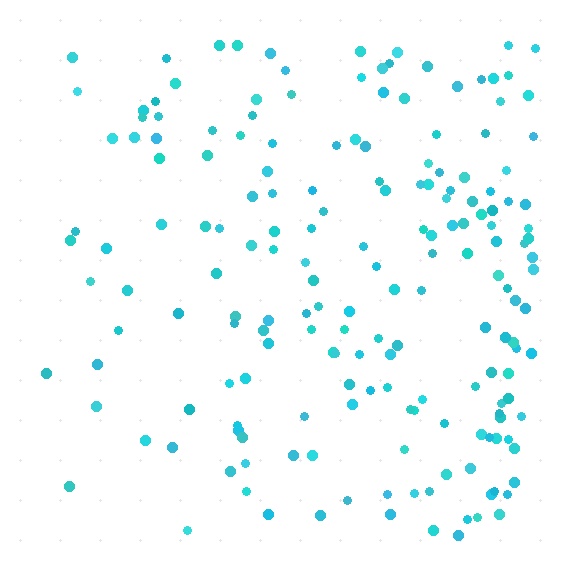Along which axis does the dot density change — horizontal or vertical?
Horizontal.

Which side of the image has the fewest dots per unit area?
The left.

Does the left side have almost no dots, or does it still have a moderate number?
Still a moderate number, just noticeably fewer than the right.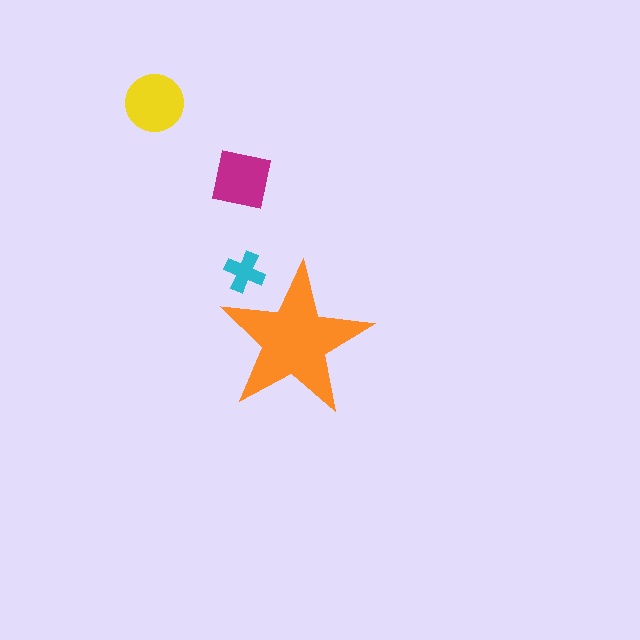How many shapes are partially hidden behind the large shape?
1 shape is partially hidden.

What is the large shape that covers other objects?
An orange star.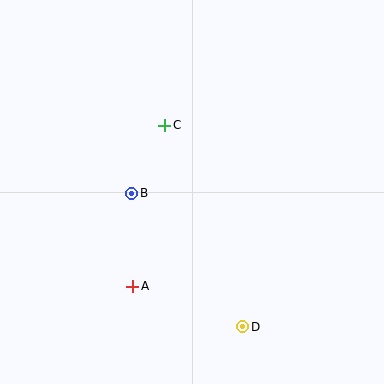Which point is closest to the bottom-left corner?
Point A is closest to the bottom-left corner.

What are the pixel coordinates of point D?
Point D is at (243, 327).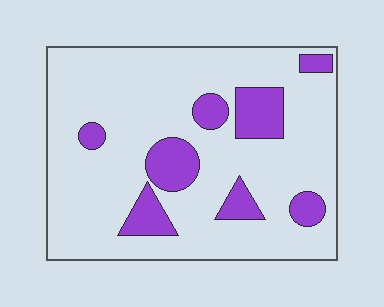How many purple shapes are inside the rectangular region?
8.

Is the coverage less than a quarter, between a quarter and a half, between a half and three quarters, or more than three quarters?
Less than a quarter.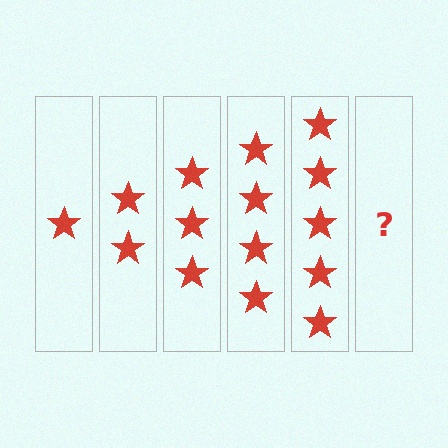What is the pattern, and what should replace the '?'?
The pattern is that each step adds one more star. The '?' should be 6 stars.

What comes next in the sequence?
The next element should be 6 stars.